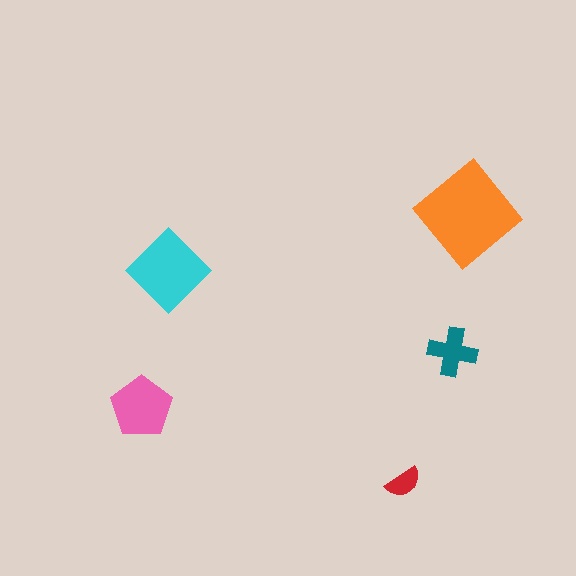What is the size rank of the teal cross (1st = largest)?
4th.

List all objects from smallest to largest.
The red semicircle, the teal cross, the pink pentagon, the cyan diamond, the orange diamond.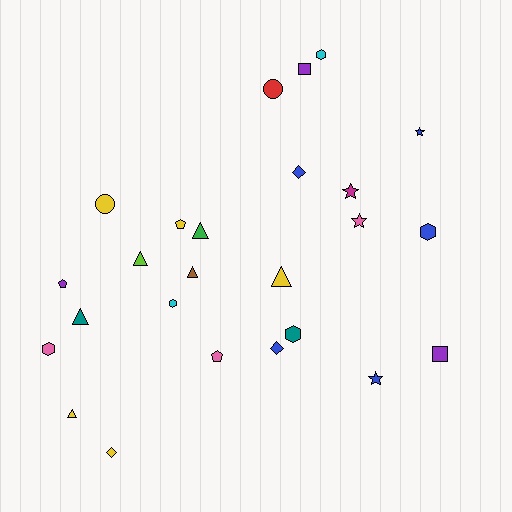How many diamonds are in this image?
There are 3 diamonds.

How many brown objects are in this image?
There is 1 brown object.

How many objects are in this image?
There are 25 objects.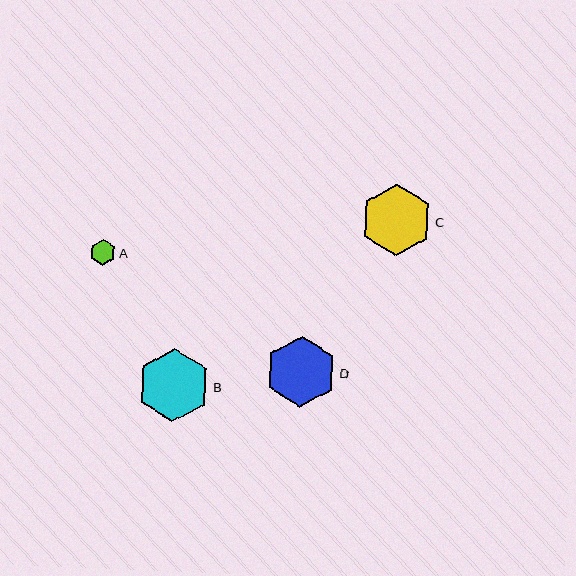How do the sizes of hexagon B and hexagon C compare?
Hexagon B and hexagon C are approximately the same size.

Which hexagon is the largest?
Hexagon B is the largest with a size of approximately 73 pixels.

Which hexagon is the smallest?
Hexagon A is the smallest with a size of approximately 26 pixels.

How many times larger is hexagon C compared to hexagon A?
Hexagon C is approximately 2.7 times the size of hexagon A.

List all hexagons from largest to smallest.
From largest to smallest: B, C, D, A.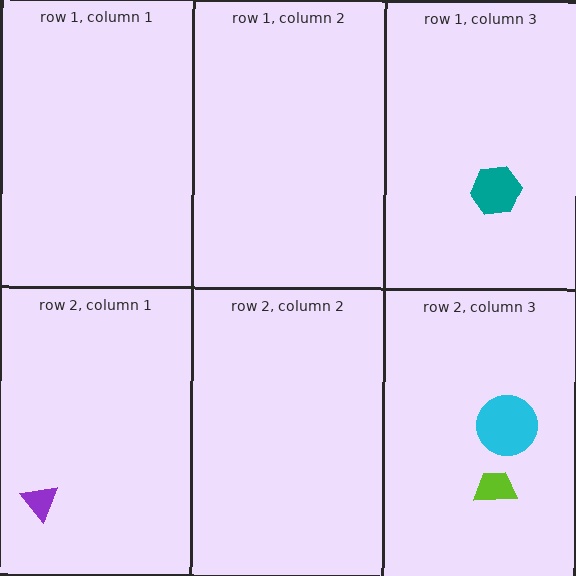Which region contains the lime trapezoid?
The row 2, column 3 region.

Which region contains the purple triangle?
The row 2, column 1 region.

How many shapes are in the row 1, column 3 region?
1.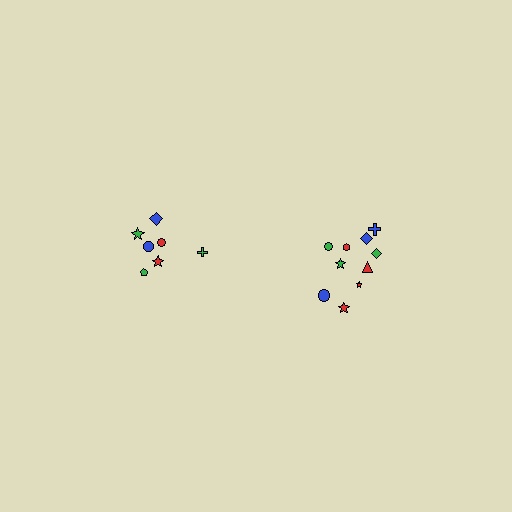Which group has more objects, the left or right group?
The right group.